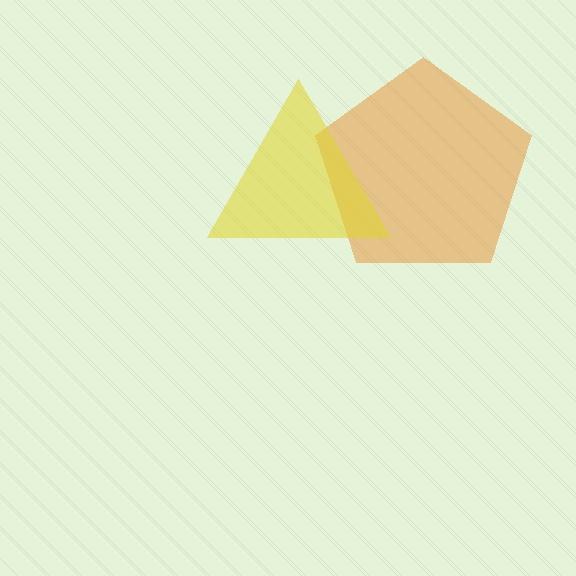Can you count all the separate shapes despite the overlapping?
Yes, there are 2 separate shapes.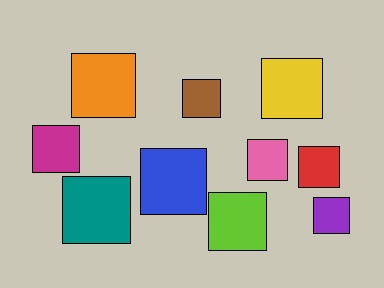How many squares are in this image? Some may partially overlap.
There are 10 squares.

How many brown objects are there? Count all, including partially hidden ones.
There is 1 brown object.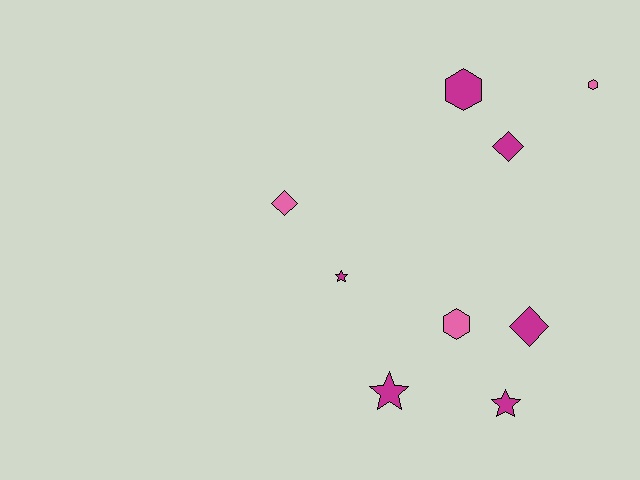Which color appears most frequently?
Magenta, with 6 objects.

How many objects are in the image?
There are 9 objects.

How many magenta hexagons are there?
There is 1 magenta hexagon.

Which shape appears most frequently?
Diamond, with 3 objects.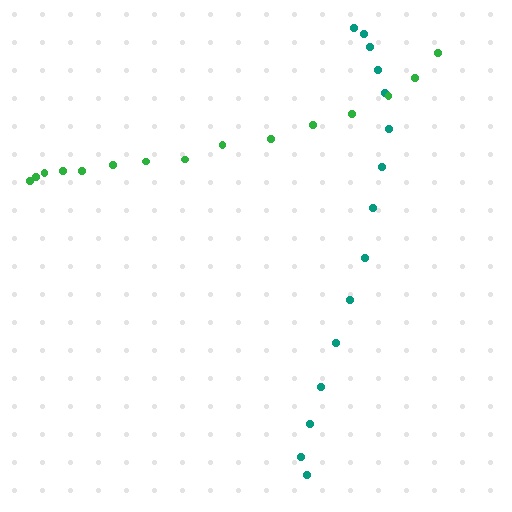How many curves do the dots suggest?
There are 2 distinct paths.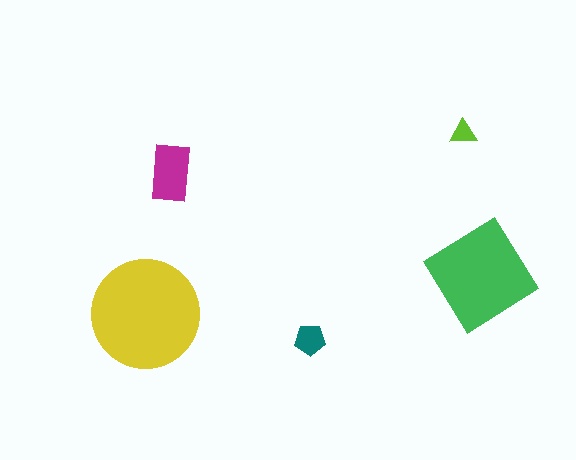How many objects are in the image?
There are 5 objects in the image.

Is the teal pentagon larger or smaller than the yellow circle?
Smaller.